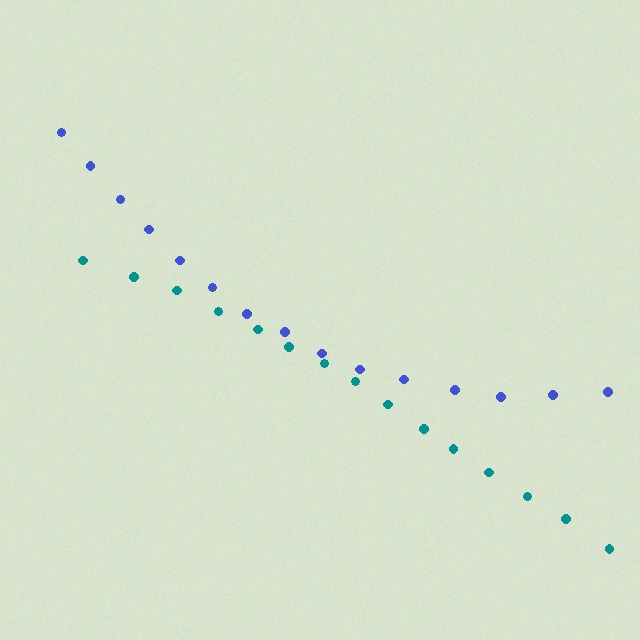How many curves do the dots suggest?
There are 2 distinct paths.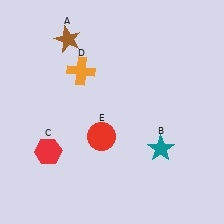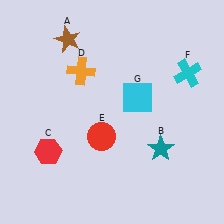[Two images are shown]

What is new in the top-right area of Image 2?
A cyan square (G) was added in the top-right area of Image 2.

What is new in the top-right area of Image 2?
A cyan cross (F) was added in the top-right area of Image 2.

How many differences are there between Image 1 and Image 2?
There are 2 differences between the two images.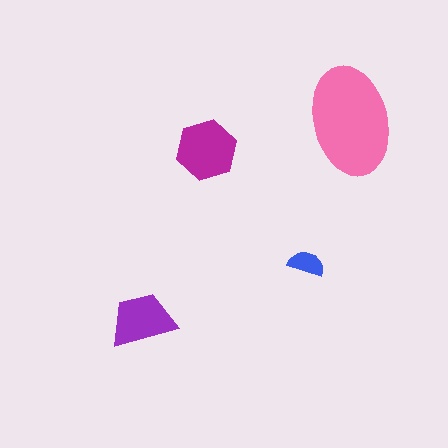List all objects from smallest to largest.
The blue semicircle, the purple trapezoid, the magenta hexagon, the pink ellipse.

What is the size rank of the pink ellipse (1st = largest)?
1st.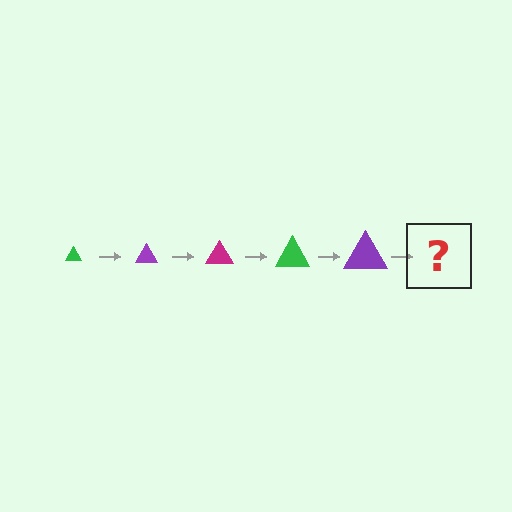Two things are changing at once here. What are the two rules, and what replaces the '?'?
The two rules are that the triangle grows larger each step and the color cycles through green, purple, and magenta. The '?' should be a magenta triangle, larger than the previous one.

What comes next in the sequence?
The next element should be a magenta triangle, larger than the previous one.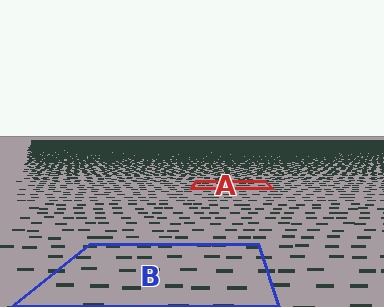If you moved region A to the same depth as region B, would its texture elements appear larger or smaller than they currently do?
They would appear larger. At a closer depth, the same texture elements are projected at a bigger on-screen size.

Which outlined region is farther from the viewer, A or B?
Region A is farther from the viewer — the texture elements inside it appear smaller and more densely packed.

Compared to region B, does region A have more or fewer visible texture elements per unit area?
Region A has more texture elements per unit area — they are packed more densely because it is farther away.